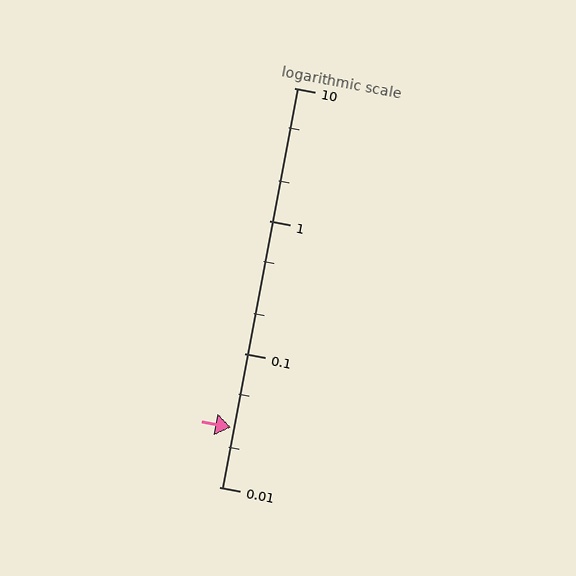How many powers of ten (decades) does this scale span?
The scale spans 3 decades, from 0.01 to 10.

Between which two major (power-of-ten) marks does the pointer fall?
The pointer is between 0.01 and 0.1.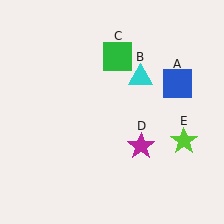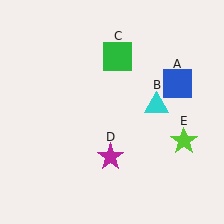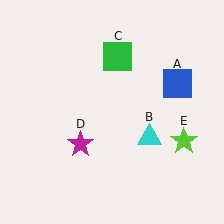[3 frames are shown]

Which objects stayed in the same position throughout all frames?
Blue square (object A) and green square (object C) and lime star (object E) remained stationary.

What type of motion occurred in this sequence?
The cyan triangle (object B), magenta star (object D) rotated clockwise around the center of the scene.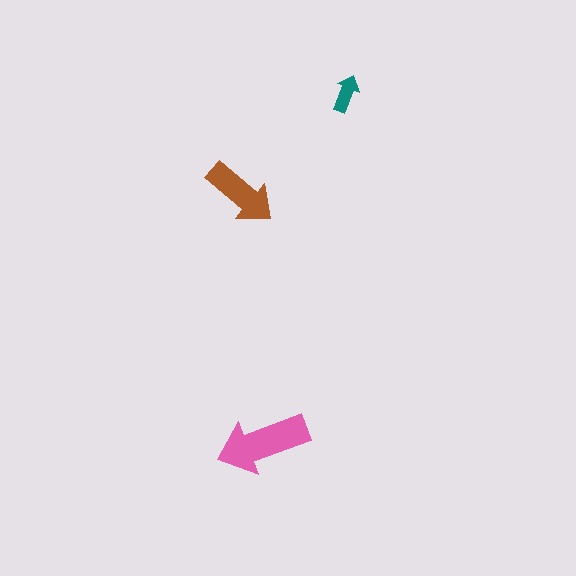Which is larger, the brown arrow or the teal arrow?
The brown one.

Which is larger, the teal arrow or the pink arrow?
The pink one.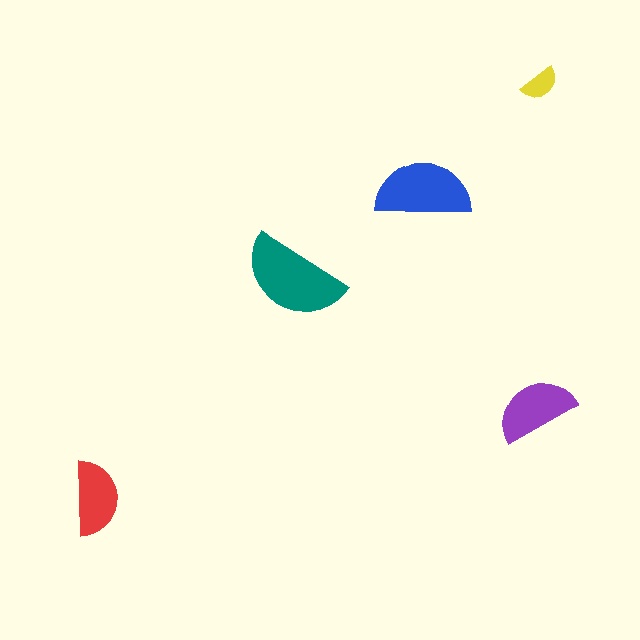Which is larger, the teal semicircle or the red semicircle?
The teal one.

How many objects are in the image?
There are 5 objects in the image.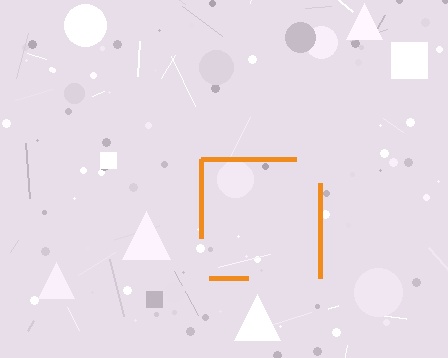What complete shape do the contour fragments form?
The contour fragments form a square.